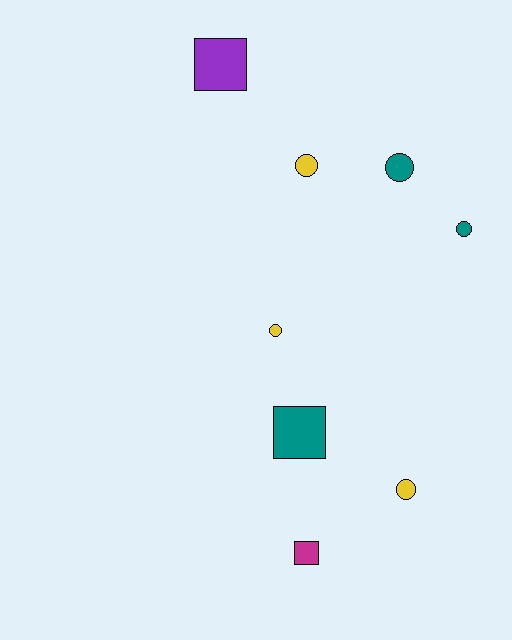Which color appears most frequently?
Teal, with 3 objects.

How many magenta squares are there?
There is 1 magenta square.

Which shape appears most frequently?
Circle, with 5 objects.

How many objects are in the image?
There are 8 objects.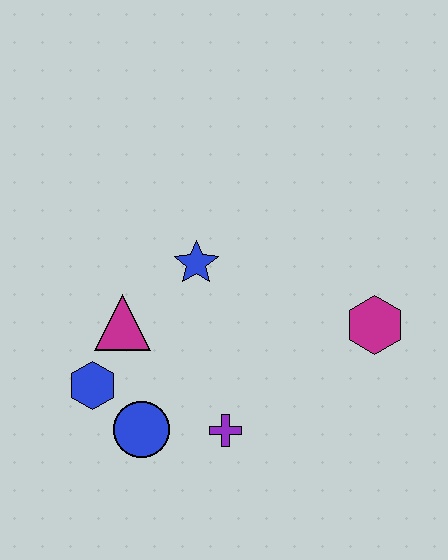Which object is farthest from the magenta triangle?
The magenta hexagon is farthest from the magenta triangle.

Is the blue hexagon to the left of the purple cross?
Yes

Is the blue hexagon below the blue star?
Yes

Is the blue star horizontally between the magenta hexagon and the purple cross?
No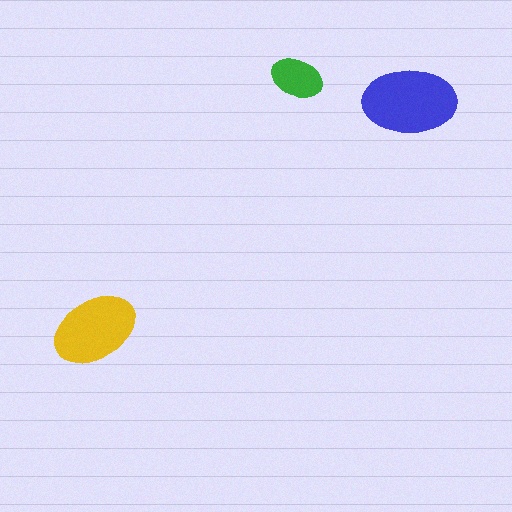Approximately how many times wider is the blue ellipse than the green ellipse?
About 2 times wider.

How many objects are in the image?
There are 3 objects in the image.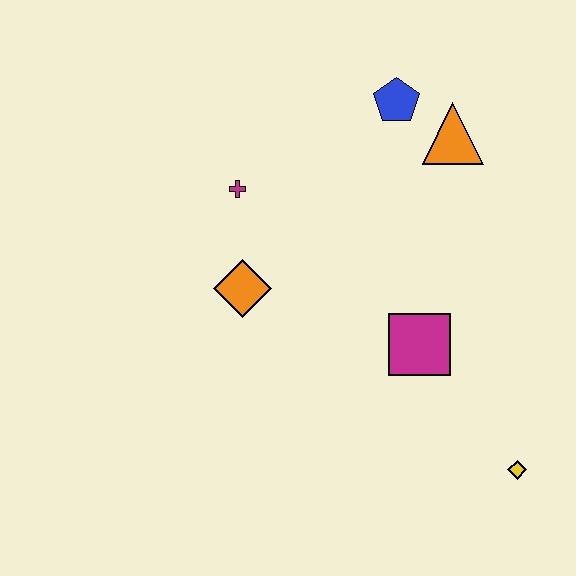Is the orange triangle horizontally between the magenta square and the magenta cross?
No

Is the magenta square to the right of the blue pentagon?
Yes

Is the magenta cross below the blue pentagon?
Yes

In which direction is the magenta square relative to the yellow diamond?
The magenta square is above the yellow diamond.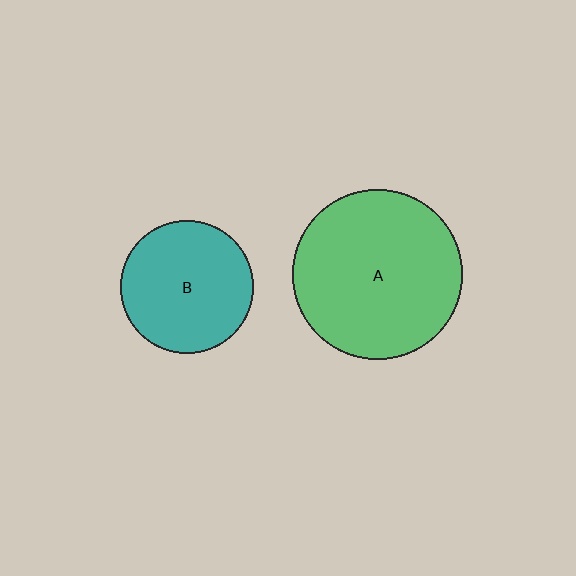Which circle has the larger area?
Circle A (green).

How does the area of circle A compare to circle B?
Approximately 1.6 times.